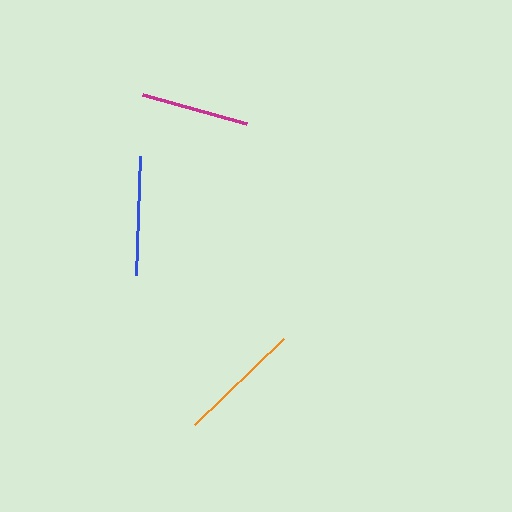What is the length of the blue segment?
The blue segment is approximately 119 pixels long.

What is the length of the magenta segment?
The magenta segment is approximately 108 pixels long.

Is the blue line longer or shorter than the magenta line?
The blue line is longer than the magenta line.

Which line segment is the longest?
The orange line is the longest at approximately 123 pixels.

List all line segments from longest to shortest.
From longest to shortest: orange, blue, magenta.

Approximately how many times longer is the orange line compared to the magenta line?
The orange line is approximately 1.1 times the length of the magenta line.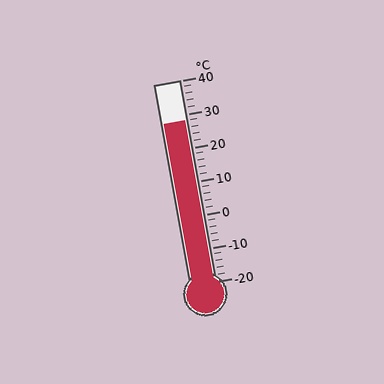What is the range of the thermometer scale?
The thermometer scale ranges from -20°C to 40°C.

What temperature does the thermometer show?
The thermometer shows approximately 28°C.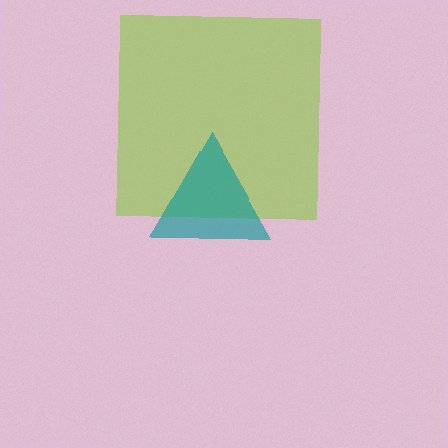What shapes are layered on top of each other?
The layered shapes are: a lime square, a teal triangle.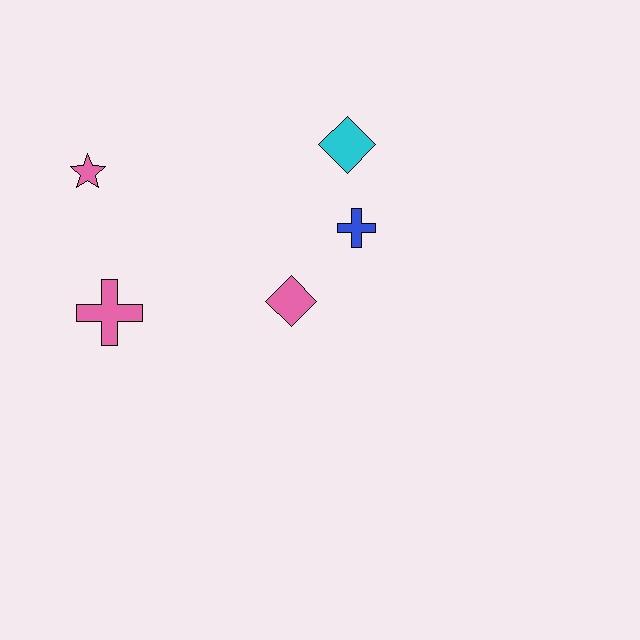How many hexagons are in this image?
There are no hexagons.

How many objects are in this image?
There are 5 objects.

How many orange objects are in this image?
There are no orange objects.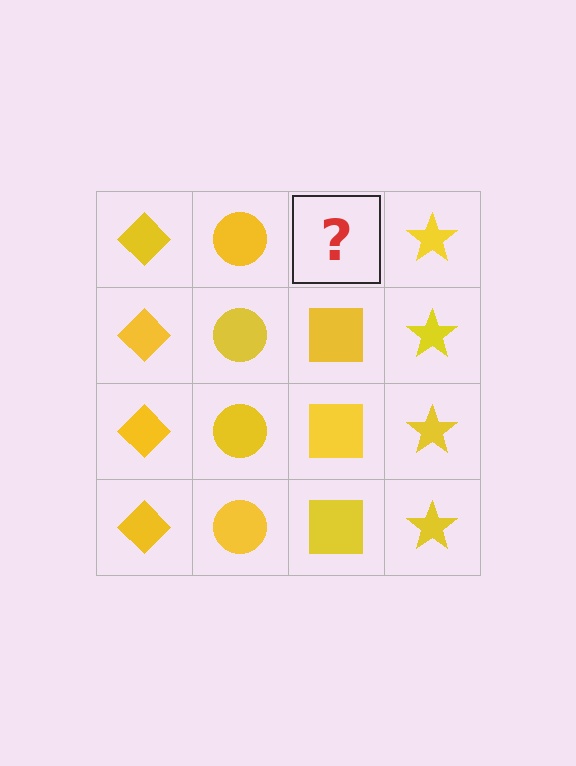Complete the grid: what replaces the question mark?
The question mark should be replaced with a yellow square.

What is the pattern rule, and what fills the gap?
The rule is that each column has a consistent shape. The gap should be filled with a yellow square.